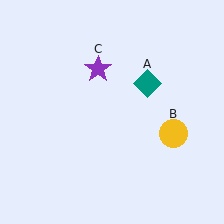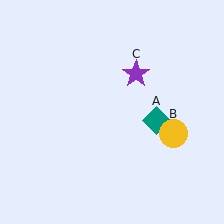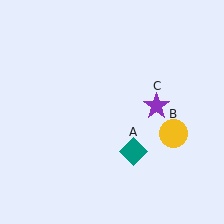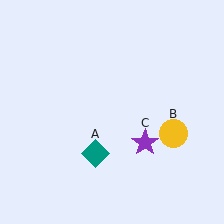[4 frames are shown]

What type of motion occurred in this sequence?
The teal diamond (object A), purple star (object C) rotated clockwise around the center of the scene.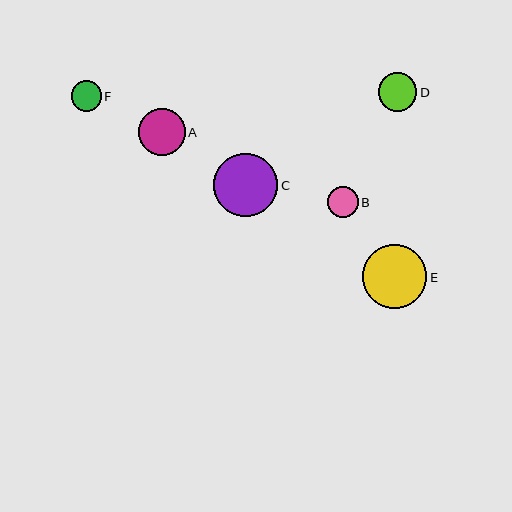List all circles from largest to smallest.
From largest to smallest: E, C, A, D, B, F.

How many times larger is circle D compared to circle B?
Circle D is approximately 1.2 times the size of circle B.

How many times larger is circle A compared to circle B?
Circle A is approximately 1.5 times the size of circle B.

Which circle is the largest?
Circle E is the largest with a size of approximately 64 pixels.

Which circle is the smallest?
Circle F is the smallest with a size of approximately 30 pixels.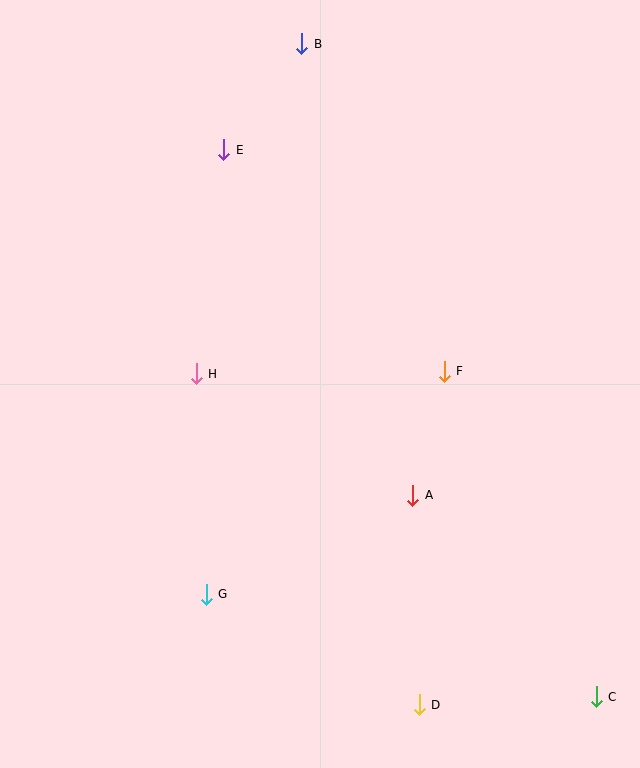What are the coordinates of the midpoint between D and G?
The midpoint between D and G is at (313, 649).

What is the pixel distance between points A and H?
The distance between A and H is 248 pixels.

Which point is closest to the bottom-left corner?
Point G is closest to the bottom-left corner.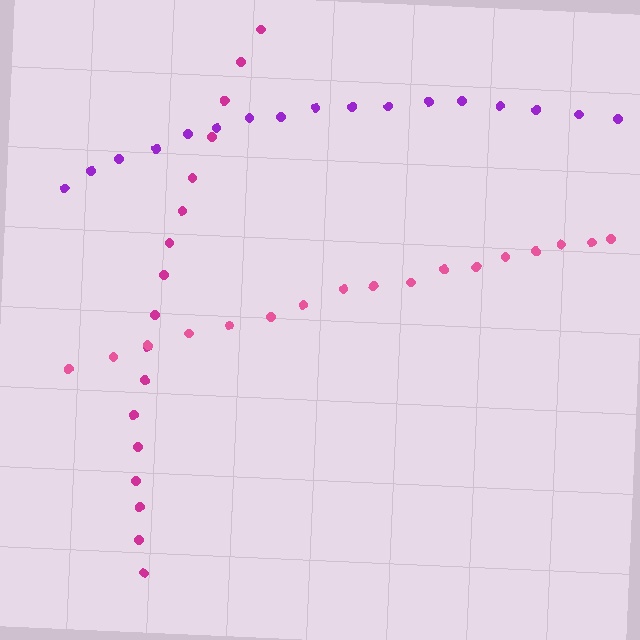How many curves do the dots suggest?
There are 3 distinct paths.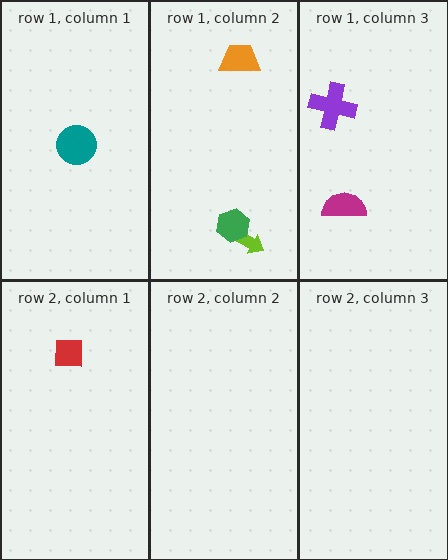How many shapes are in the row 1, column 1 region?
1.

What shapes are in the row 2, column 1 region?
The red square.